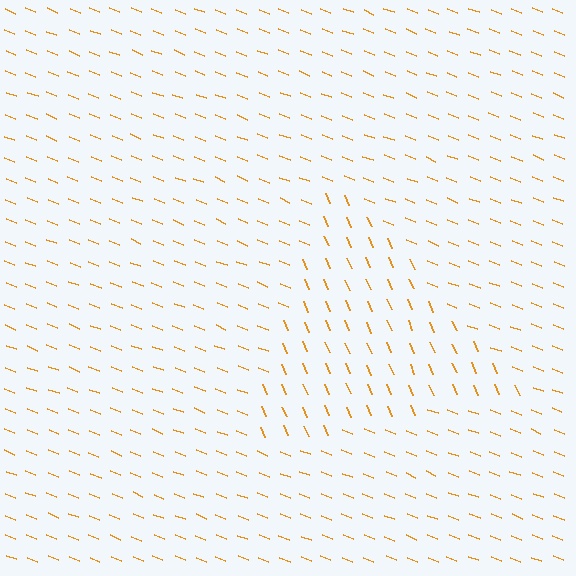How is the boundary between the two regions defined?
The boundary is defined purely by a change in line orientation (approximately 45 degrees difference). All lines are the same color and thickness.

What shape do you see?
I see a triangle.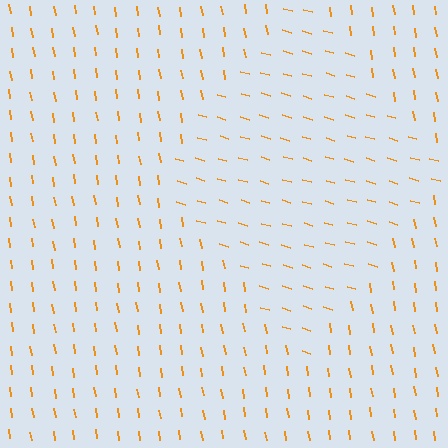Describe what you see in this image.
The image is filled with small orange line segments. A diamond region in the image has lines oriented differently from the surrounding lines, creating a visible texture boundary.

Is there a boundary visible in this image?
Yes, there is a texture boundary formed by a change in line orientation.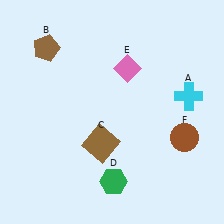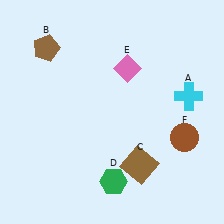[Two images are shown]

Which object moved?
The brown square (C) moved right.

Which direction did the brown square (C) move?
The brown square (C) moved right.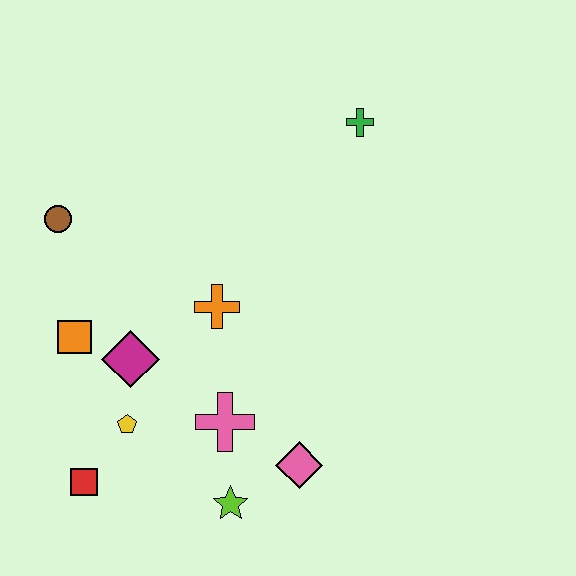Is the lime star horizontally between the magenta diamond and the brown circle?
No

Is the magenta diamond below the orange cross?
Yes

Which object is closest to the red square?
The yellow pentagon is closest to the red square.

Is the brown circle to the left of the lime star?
Yes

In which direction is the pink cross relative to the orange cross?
The pink cross is below the orange cross.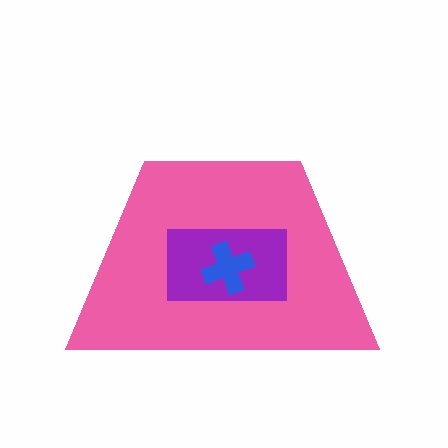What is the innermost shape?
The blue cross.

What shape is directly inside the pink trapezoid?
The purple rectangle.